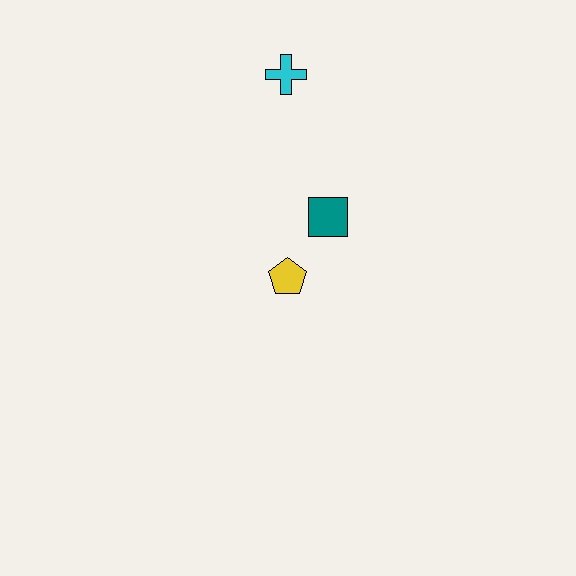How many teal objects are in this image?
There is 1 teal object.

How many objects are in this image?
There are 3 objects.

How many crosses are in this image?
There is 1 cross.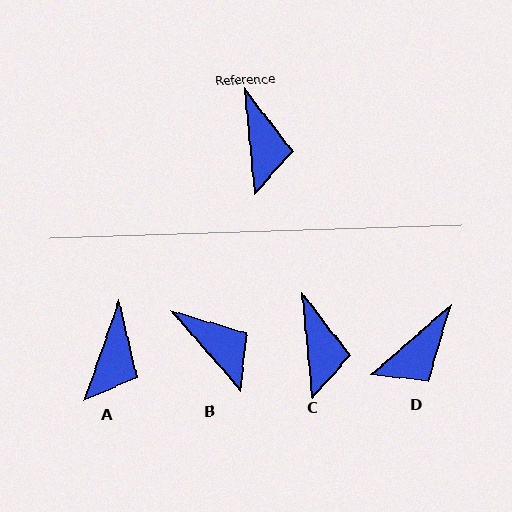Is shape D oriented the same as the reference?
No, it is off by about 55 degrees.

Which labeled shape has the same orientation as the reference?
C.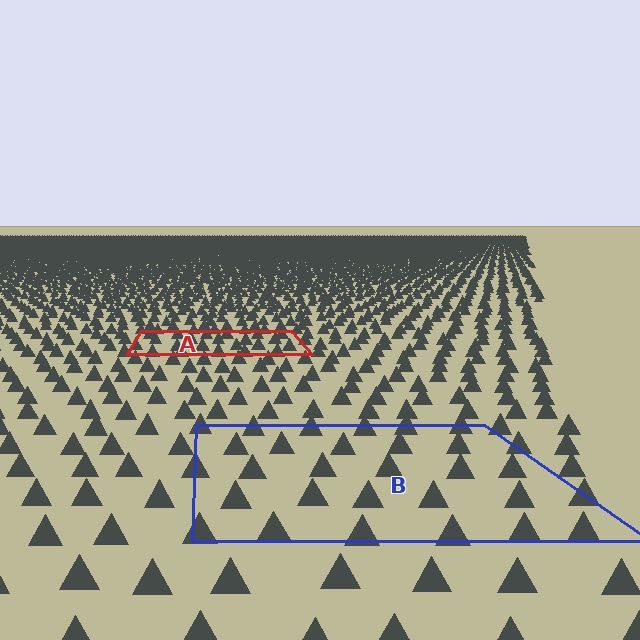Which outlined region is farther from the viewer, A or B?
Region A is farther from the viewer — the texture elements inside it appear smaller and more densely packed.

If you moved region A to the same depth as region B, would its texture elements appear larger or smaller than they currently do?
They would appear larger. At a closer depth, the same texture elements are projected at a bigger on-screen size.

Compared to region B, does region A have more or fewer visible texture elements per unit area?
Region A has more texture elements per unit area — they are packed more densely because it is farther away.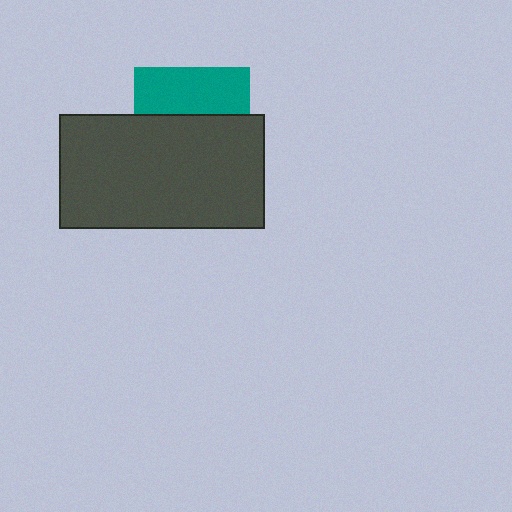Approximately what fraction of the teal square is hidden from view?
Roughly 60% of the teal square is hidden behind the dark gray rectangle.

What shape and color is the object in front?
The object in front is a dark gray rectangle.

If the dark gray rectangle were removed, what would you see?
You would see the complete teal square.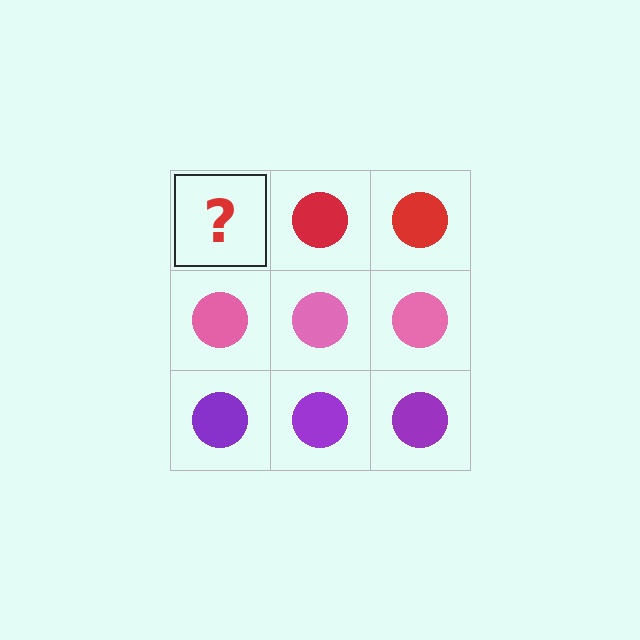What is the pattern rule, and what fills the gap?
The rule is that each row has a consistent color. The gap should be filled with a red circle.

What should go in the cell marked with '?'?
The missing cell should contain a red circle.